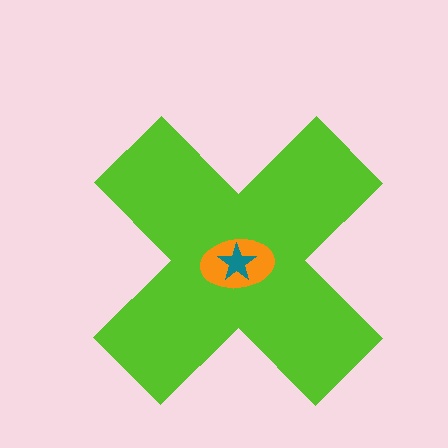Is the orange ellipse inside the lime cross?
Yes.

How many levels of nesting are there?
3.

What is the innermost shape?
The teal star.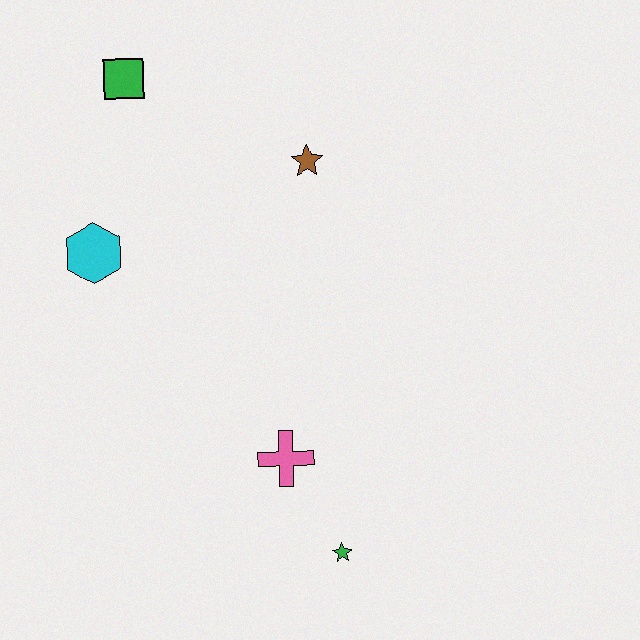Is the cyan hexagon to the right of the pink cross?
No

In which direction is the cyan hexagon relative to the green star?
The cyan hexagon is above the green star.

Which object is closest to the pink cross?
The green star is closest to the pink cross.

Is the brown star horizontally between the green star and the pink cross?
Yes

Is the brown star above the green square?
No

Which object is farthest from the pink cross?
The green square is farthest from the pink cross.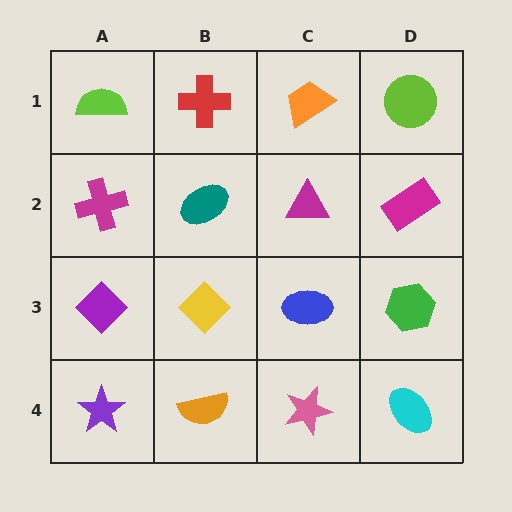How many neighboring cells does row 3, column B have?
4.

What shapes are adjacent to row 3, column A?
A magenta cross (row 2, column A), a purple star (row 4, column A), a yellow diamond (row 3, column B).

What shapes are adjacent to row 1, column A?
A magenta cross (row 2, column A), a red cross (row 1, column B).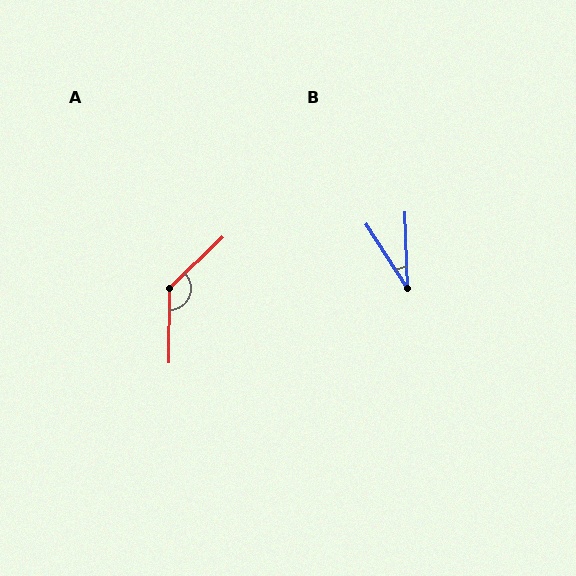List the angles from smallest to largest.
B (31°), A (134°).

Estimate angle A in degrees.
Approximately 134 degrees.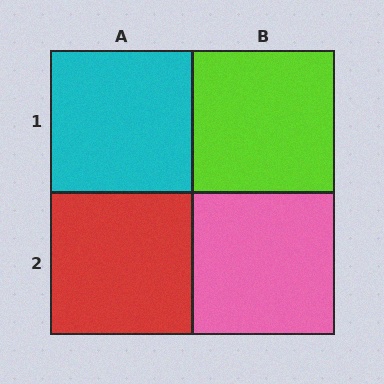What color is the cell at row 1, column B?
Lime.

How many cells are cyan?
1 cell is cyan.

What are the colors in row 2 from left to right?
Red, pink.